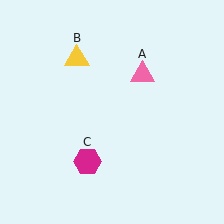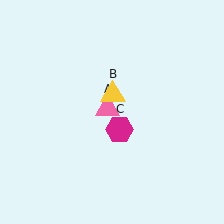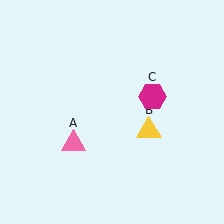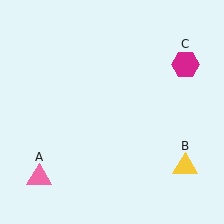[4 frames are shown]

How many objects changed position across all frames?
3 objects changed position: pink triangle (object A), yellow triangle (object B), magenta hexagon (object C).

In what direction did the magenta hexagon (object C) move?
The magenta hexagon (object C) moved up and to the right.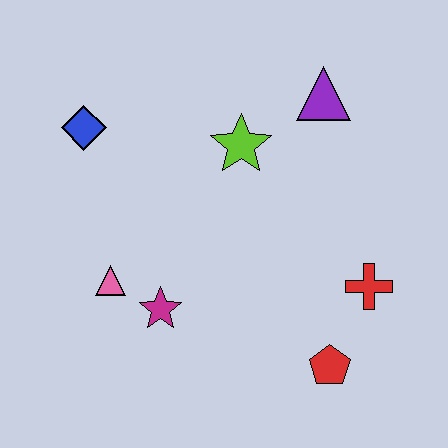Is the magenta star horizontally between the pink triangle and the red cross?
Yes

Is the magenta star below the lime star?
Yes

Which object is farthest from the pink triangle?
The purple triangle is farthest from the pink triangle.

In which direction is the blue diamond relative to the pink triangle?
The blue diamond is above the pink triangle.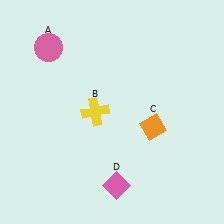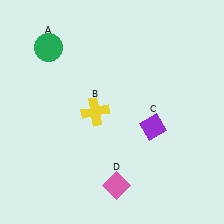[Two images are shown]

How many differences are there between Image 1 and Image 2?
There are 2 differences between the two images.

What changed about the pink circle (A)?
In Image 1, A is pink. In Image 2, it changed to green.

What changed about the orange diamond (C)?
In Image 1, C is orange. In Image 2, it changed to purple.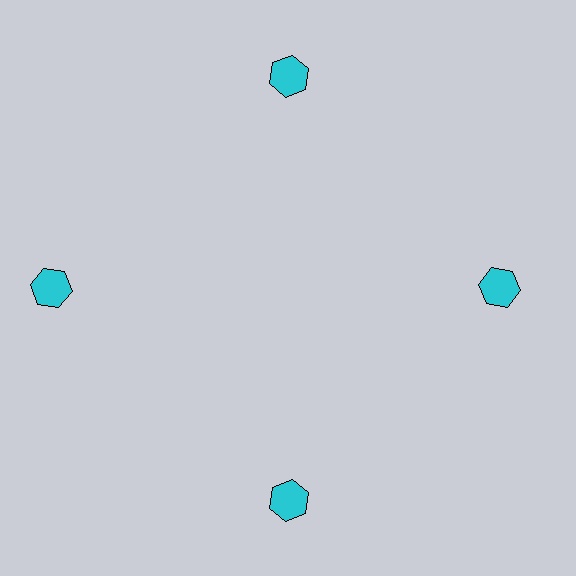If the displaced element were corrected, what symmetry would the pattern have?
It would have 4-fold rotational symmetry — the pattern would map onto itself every 90 degrees.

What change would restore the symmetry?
The symmetry would be restored by moving it inward, back onto the ring so that all 4 hexagons sit at equal angles and equal distance from the center.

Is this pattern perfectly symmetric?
No. The 4 cyan hexagons are arranged in a ring, but one element near the 9 o'clock position is pushed outward from the center, breaking the 4-fold rotational symmetry.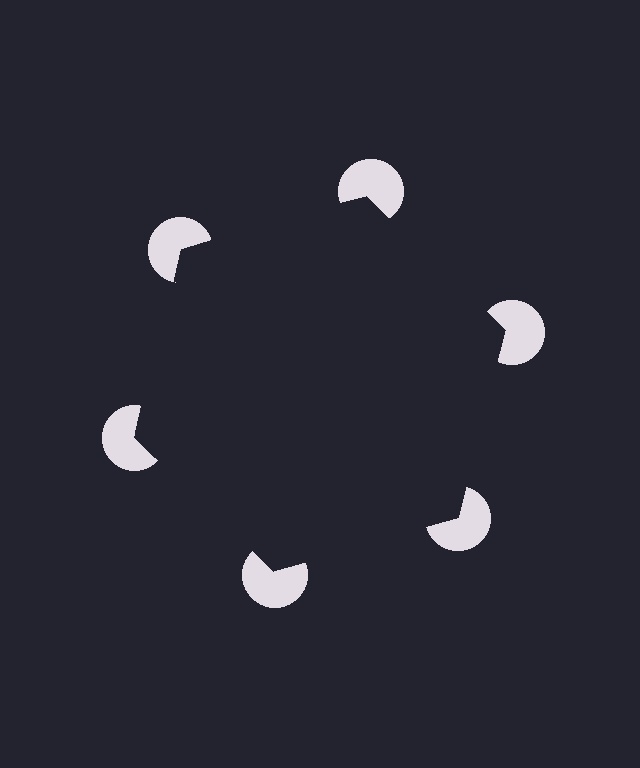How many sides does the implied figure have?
6 sides.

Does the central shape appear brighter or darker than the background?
It typically appears slightly darker than the background, even though no actual brightness change is drawn.